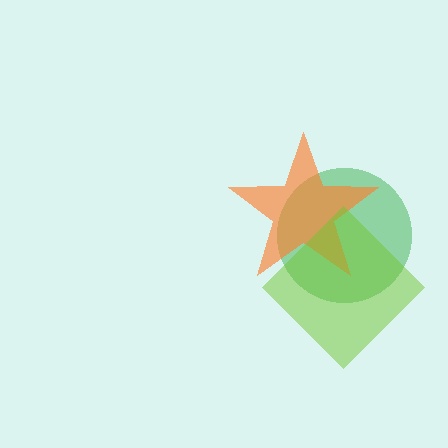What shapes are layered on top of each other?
The layered shapes are: a green circle, an orange star, a lime diamond.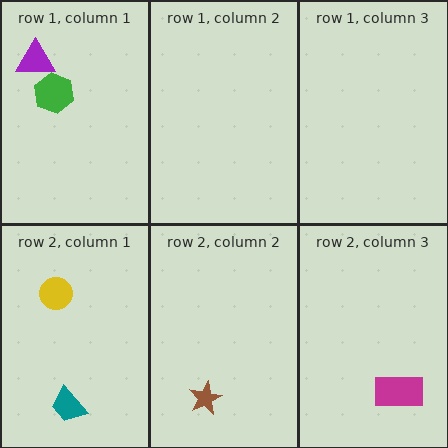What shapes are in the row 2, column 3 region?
The magenta rectangle.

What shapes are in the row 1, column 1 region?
The purple triangle, the green hexagon.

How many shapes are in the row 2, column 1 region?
2.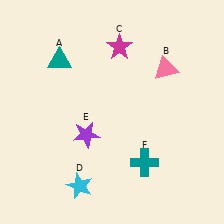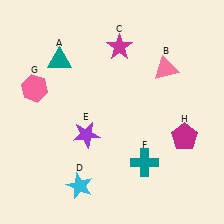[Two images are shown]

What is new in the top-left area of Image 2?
A pink hexagon (G) was added in the top-left area of Image 2.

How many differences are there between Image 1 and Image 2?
There are 2 differences between the two images.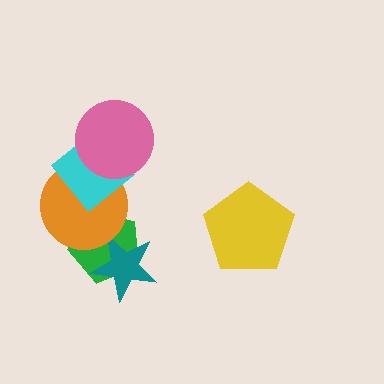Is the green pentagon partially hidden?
Yes, it is partially covered by another shape.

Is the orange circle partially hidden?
Yes, it is partially covered by another shape.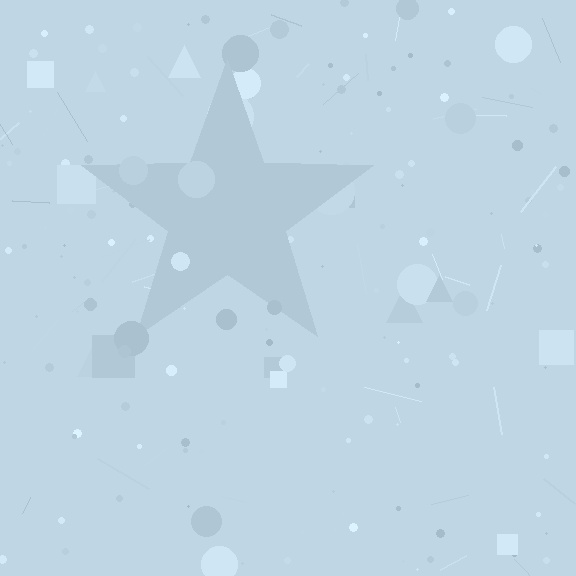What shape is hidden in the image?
A star is hidden in the image.